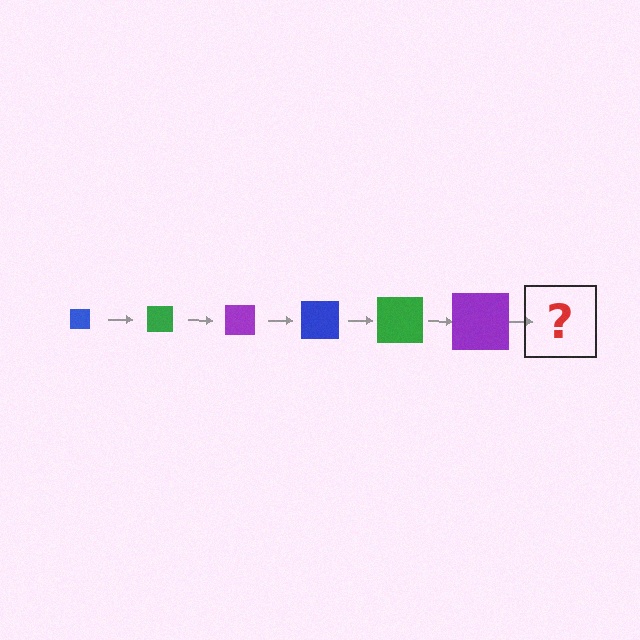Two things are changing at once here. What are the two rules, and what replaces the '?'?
The two rules are that the square grows larger each step and the color cycles through blue, green, and purple. The '?' should be a blue square, larger than the previous one.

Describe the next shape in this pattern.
It should be a blue square, larger than the previous one.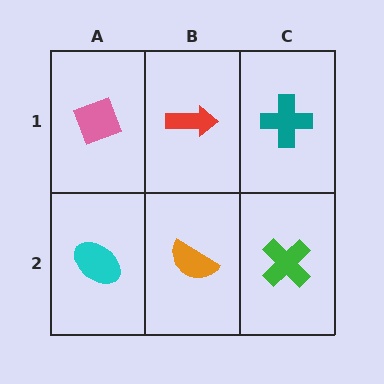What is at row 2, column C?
A green cross.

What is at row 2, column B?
An orange semicircle.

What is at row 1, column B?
A red arrow.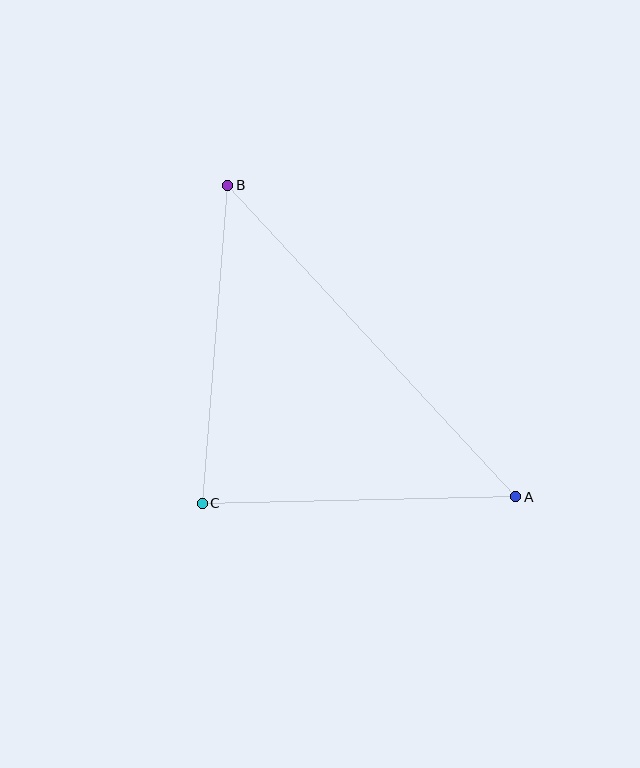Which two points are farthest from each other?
Points A and B are farthest from each other.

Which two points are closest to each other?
Points A and C are closest to each other.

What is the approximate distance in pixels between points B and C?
The distance between B and C is approximately 319 pixels.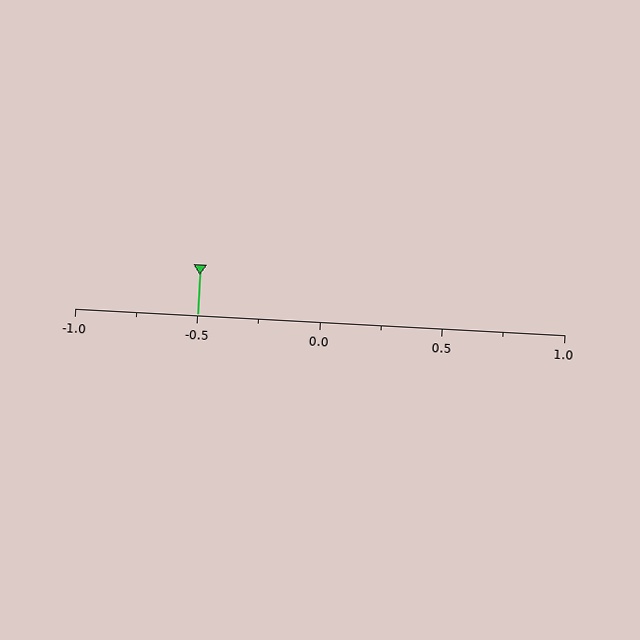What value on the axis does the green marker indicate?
The marker indicates approximately -0.5.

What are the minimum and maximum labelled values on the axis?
The axis runs from -1.0 to 1.0.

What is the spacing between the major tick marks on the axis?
The major ticks are spaced 0.5 apart.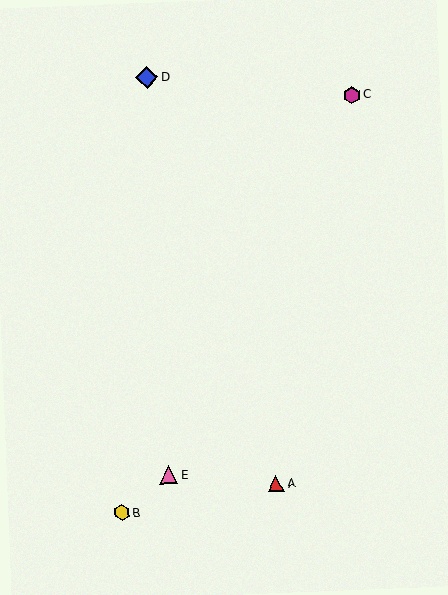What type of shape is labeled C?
Shape C is a magenta hexagon.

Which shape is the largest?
The blue diamond (labeled D) is the largest.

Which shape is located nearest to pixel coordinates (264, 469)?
The red triangle (labeled A) at (276, 484) is nearest to that location.